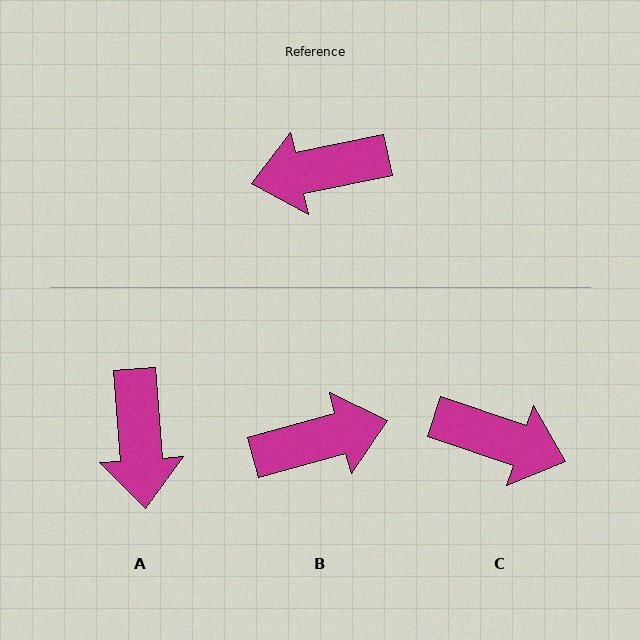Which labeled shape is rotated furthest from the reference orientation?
B, about 176 degrees away.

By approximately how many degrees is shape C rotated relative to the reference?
Approximately 149 degrees counter-clockwise.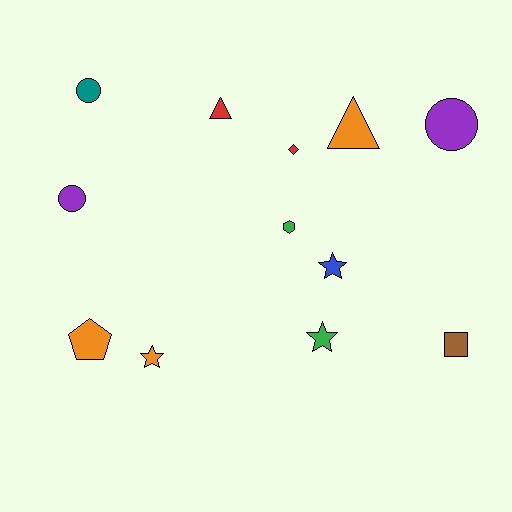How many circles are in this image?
There are 3 circles.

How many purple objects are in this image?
There are 2 purple objects.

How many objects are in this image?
There are 12 objects.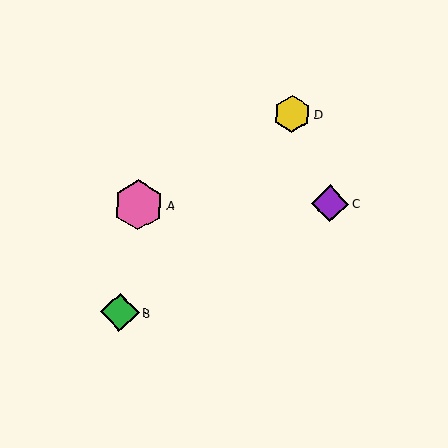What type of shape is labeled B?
Shape B is a green diamond.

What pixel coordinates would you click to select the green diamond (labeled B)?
Click at (120, 312) to select the green diamond B.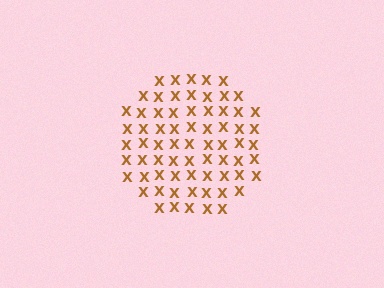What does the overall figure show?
The overall figure shows a circle.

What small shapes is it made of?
It is made of small letter X's.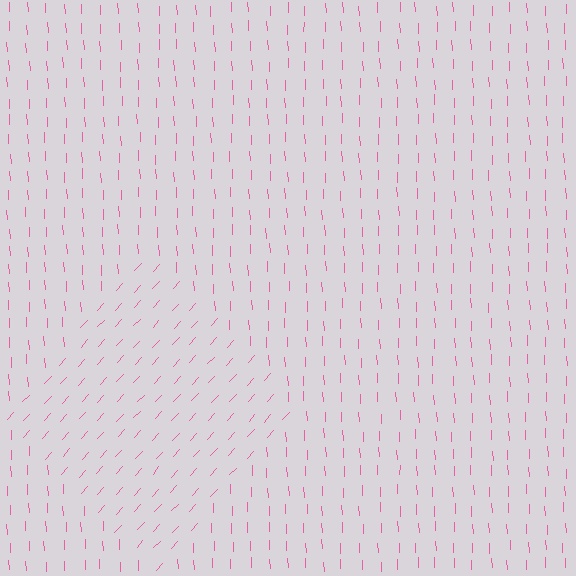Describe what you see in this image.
The image is filled with small pink line segments. A diamond region in the image has lines oriented differently from the surrounding lines, creating a visible texture boundary.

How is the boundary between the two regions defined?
The boundary is defined purely by a change in line orientation (approximately 45 degrees difference). All lines are the same color and thickness.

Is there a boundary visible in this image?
Yes, there is a texture boundary formed by a change in line orientation.